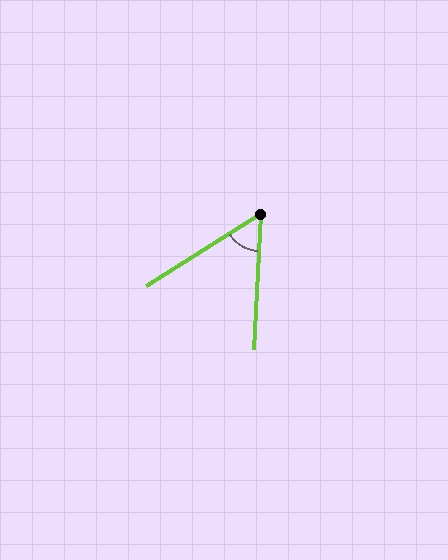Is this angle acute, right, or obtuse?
It is acute.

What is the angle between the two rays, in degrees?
Approximately 55 degrees.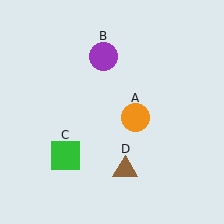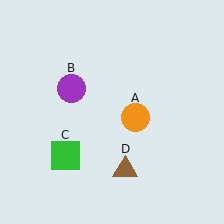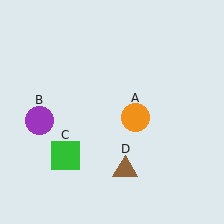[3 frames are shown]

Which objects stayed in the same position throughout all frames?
Orange circle (object A) and green square (object C) and brown triangle (object D) remained stationary.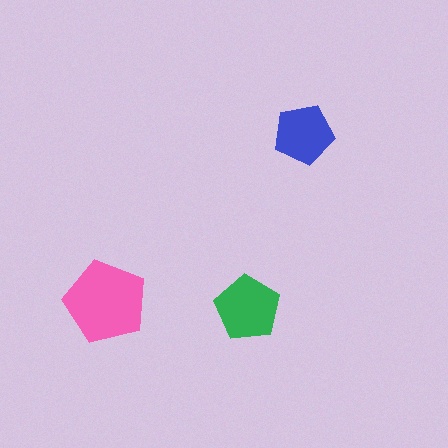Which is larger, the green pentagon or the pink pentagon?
The pink one.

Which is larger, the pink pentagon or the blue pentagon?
The pink one.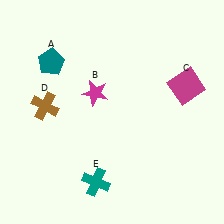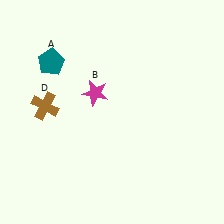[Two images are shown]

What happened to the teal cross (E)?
The teal cross (E) was removed in Image 2. It was in the bottom-left area of Image 1.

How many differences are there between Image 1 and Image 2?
There are 2 differences between the two images.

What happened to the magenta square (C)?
The magenta square (C) was removed in Image 2. It was in the top-right area of Image 1.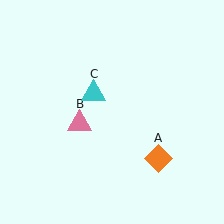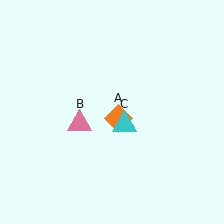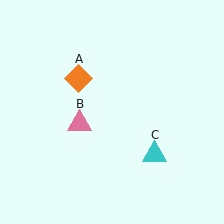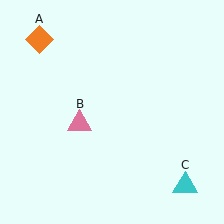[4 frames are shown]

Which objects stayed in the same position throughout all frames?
Pink triangle (object B) remained stationary.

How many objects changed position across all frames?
2 objects changed position: orange diamond (object A), cyan triangle (object C).